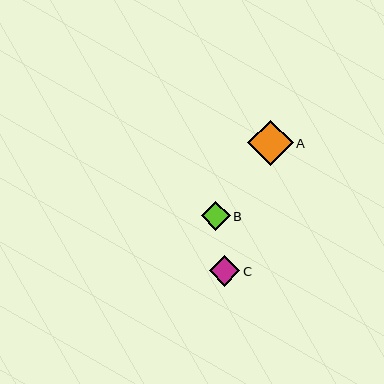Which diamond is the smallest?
Diamond B is the smallest with a size of approximately 29 pixels.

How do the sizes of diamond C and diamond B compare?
Diamond C and diamond B are approximately the same size.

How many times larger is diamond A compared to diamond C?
Diamond A is approximately 1.5 times the size of diamond C.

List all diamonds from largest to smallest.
From largest to smallest: A, C, B.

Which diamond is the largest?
Diamond A is the largest with a size of approximately 45 pixels.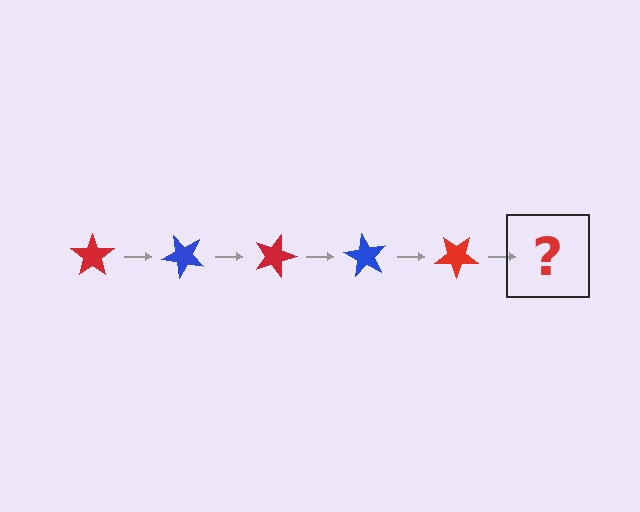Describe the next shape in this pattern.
It should be a blue star, rotated 225 degrees from the start.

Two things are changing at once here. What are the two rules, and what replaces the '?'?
The two rules are that it rotates 45 degrees each step and the color cycles through red and blue. The '?' should be a blue star, rotated 225 degrees from the start.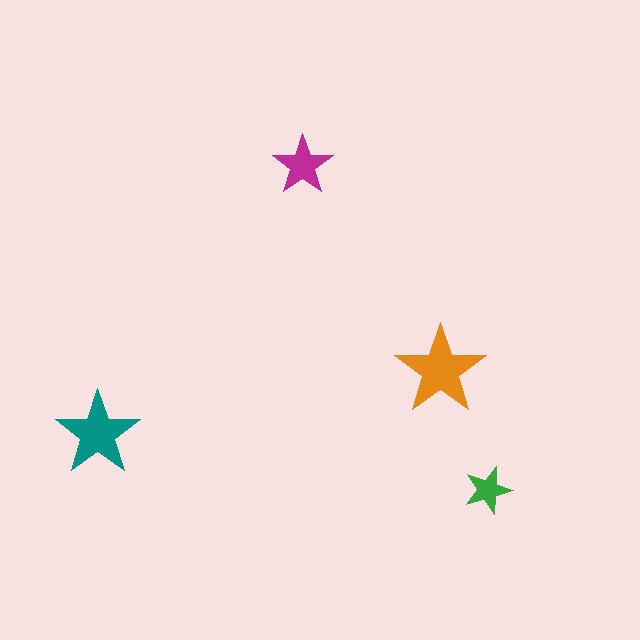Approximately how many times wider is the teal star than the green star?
About 2 times wider.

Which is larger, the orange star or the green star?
The orange one.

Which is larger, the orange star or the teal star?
The orange one.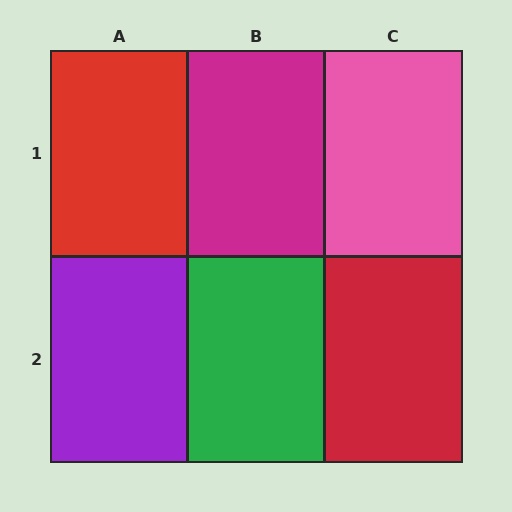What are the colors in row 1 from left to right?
Red, magenta, pink.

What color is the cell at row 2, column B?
Green.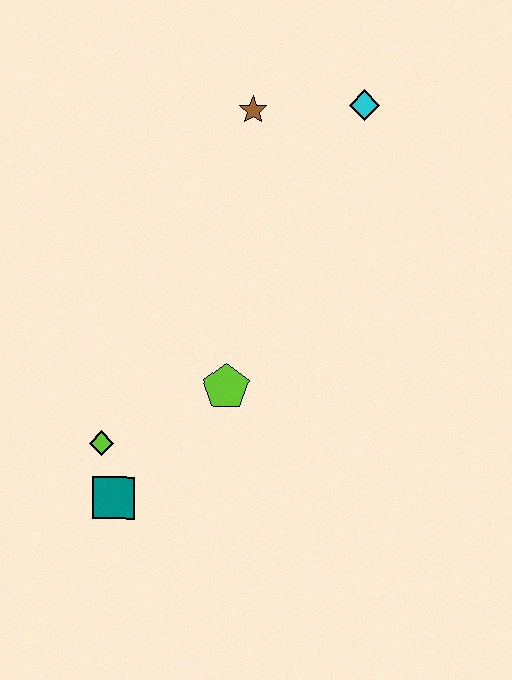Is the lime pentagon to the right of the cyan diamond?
No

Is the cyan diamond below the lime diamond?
No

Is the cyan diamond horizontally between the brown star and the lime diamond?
No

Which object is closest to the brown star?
The cyan diamond is closest to the brown star.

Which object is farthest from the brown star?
The teal square is farthest from the brown star.